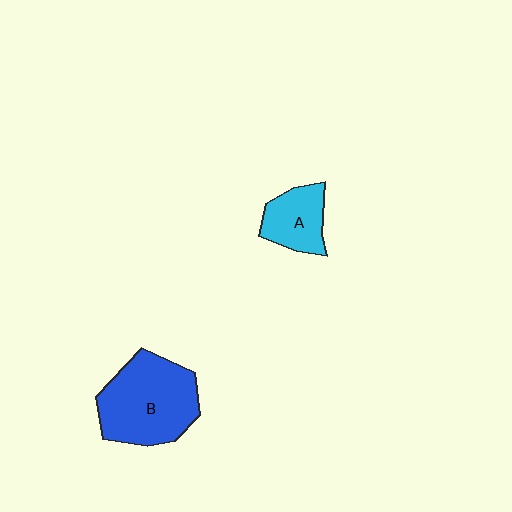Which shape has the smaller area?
Shape A (cyan).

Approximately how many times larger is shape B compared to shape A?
Approximately 2.1 times.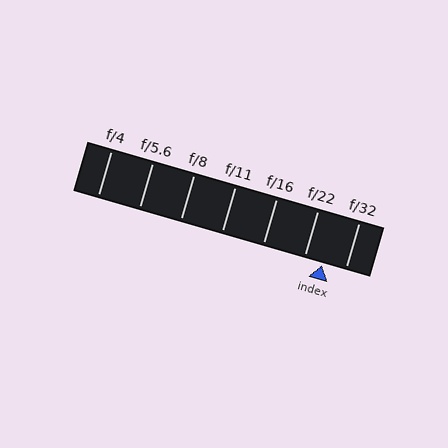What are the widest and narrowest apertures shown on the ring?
The widest aperture shown is f/4 and the narrowest is f/32.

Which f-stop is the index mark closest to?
The index mark is closest to f/22.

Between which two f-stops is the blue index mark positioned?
The index mark is between f/22 and f/32.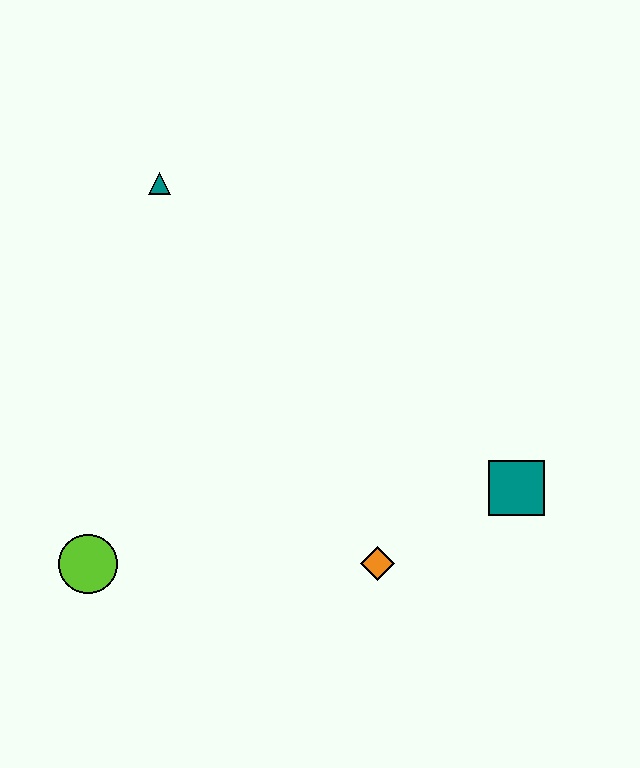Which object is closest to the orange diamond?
The teal square is closest to the orange diamond.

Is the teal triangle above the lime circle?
Yes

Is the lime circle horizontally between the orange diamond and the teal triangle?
No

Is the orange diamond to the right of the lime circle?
Yes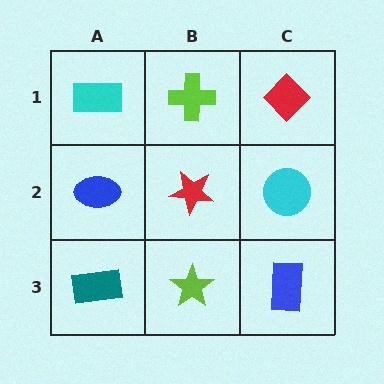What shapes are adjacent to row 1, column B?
A red star (row 2, column B), a cyan rectangle (row 1, column A), a red diamond (row 1, column C).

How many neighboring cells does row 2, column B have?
4.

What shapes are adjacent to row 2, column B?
A lime cross (row 1, column B), a lime star (row 3, column B), a blue ellipse (row 2, column A), a cyan circle (row 2, column C).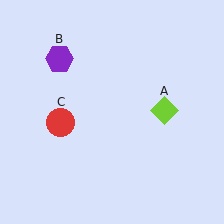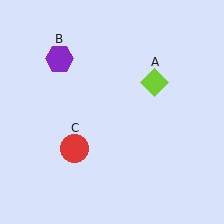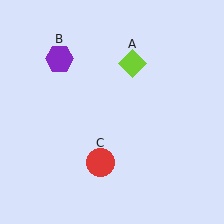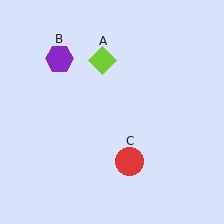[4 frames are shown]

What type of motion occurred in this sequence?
The lime diamond (object A), red circle (object C) rotated counterclockwise around the center of the scene.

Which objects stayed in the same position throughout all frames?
Purple hexagon (object B) remained stationary.